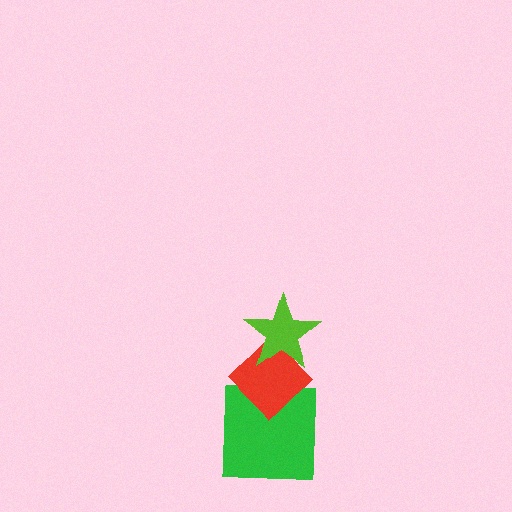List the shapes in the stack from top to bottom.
From top to bottom: the lime star, the red diamond, the green square.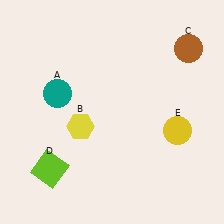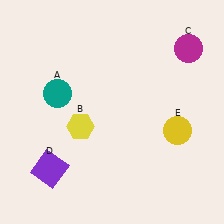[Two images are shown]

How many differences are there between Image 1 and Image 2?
There are 2 differences between the two images.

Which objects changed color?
C changed from brown to magenta. D changed from lime to purple.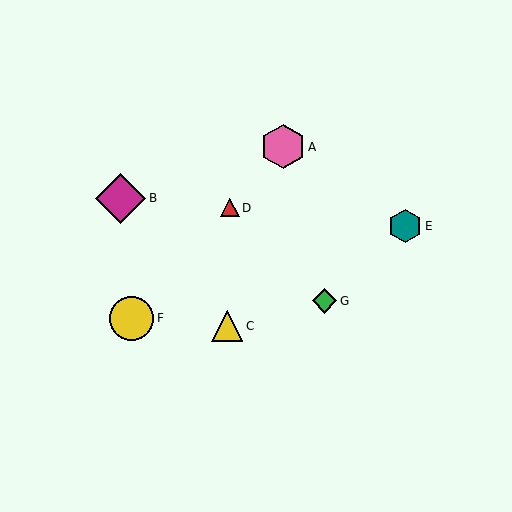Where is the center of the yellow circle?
The center of the yellow circle is at (132, 318).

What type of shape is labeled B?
Shape B is a magenta diamond.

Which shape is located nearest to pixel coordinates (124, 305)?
The yellow circle (labeled F) at (132, 318) is nearest to that location.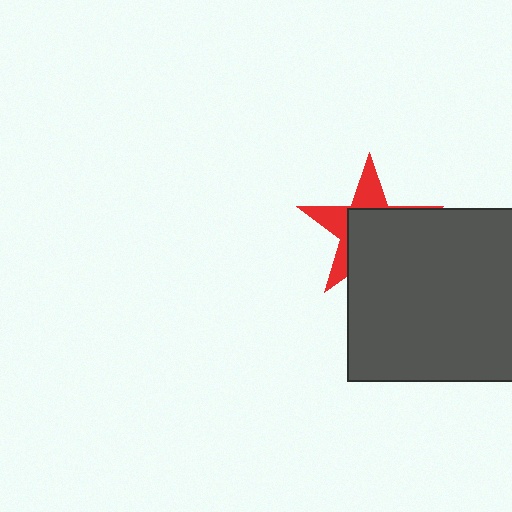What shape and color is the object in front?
The object in front is a dark gray rectangle.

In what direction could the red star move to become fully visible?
The red star could move toward the upper-left. That would shift it out from behind the dark gray rectangle entirely.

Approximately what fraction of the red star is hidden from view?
Roughly 60% of the red star is hidden behind the dark gray rectangle.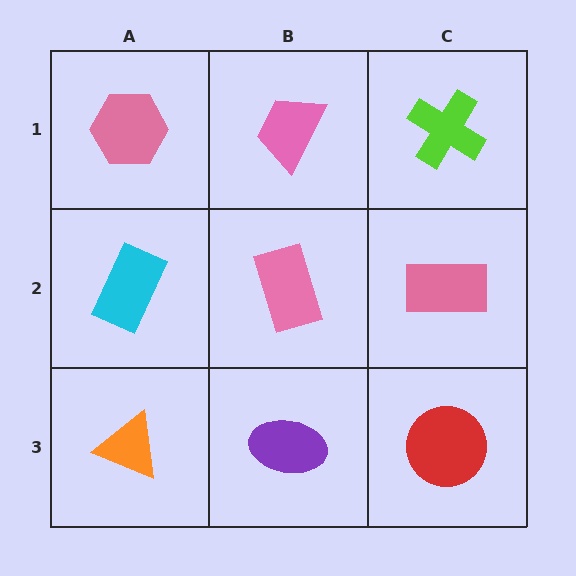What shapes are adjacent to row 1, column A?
A cyan rectangle (row 2, column A), a pink trapezoid (row 1, column B).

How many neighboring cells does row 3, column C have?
2.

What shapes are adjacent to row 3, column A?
A cyan rectangle (row 2, column A), a purple ellipse (row 3, column B).